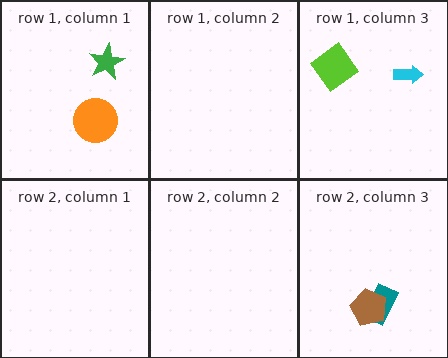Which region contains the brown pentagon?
The row 2, column 3 region.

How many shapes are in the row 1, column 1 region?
2.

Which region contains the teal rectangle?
The row 2, column 3 region.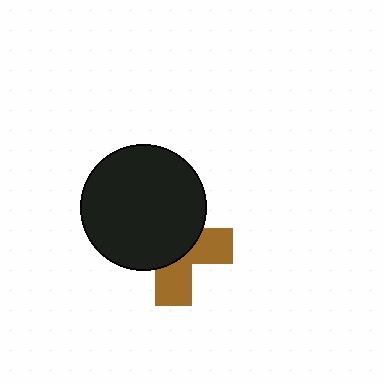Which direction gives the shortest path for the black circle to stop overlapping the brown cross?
Moving toward the upper-left gives the shortest separation.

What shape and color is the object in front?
The object in front is a black circle.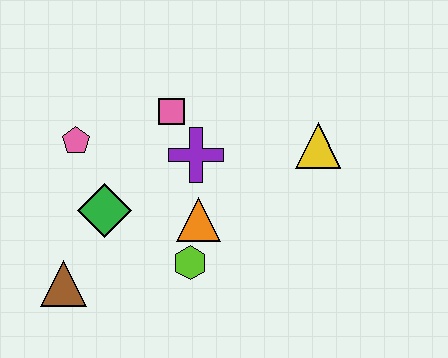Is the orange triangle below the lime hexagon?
No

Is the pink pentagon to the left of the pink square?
Yes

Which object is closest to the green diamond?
The pink pentagon is closest to the green diamond.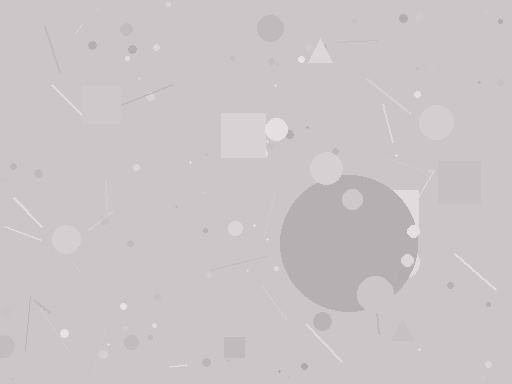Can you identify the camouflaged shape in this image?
The camouflaged shape is a circle.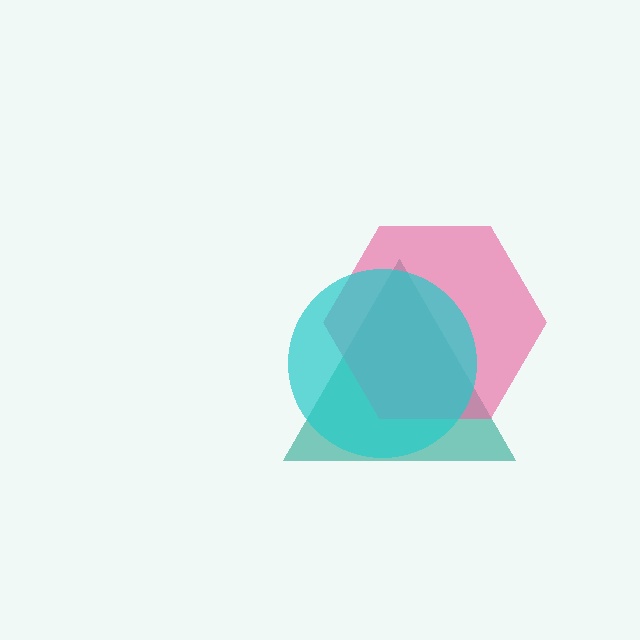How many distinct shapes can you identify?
There are 3 distinct shapes: a teal triangle, a pink hexagon, a cyan circle.